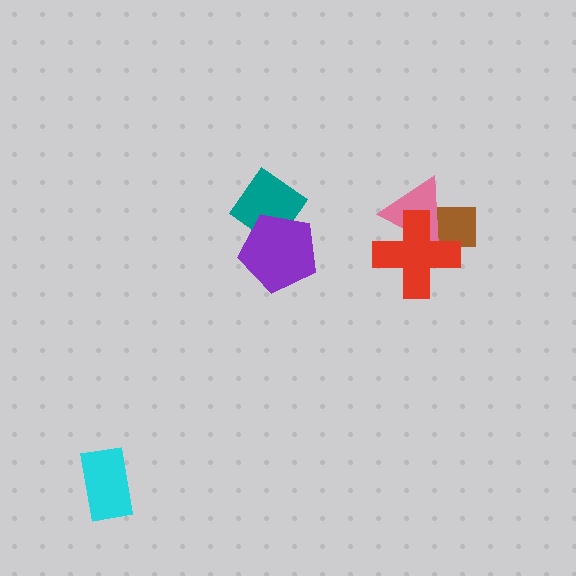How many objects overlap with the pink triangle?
2 objects overlap with the pink triangle.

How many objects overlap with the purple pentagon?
1 object overlaps with the purple pentagon.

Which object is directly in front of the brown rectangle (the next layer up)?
The pink triangle is directly in front of the brown rectangle.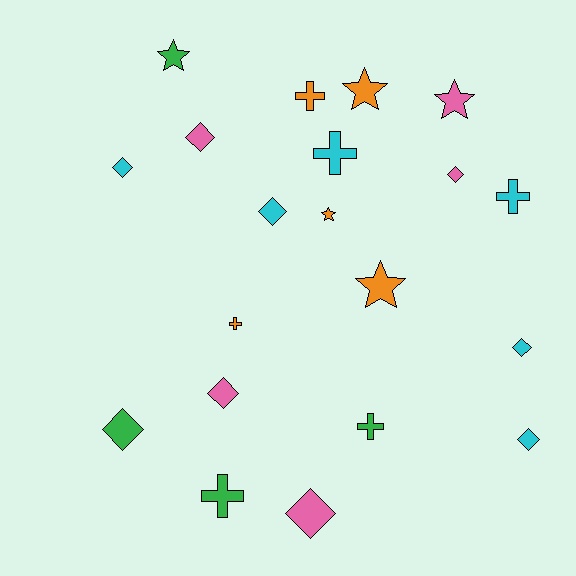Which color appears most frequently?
Cyan, with 6 objects.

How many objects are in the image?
There are 20 objects.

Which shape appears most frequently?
Diamond, with 9 objects.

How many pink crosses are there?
There are no pink crosses.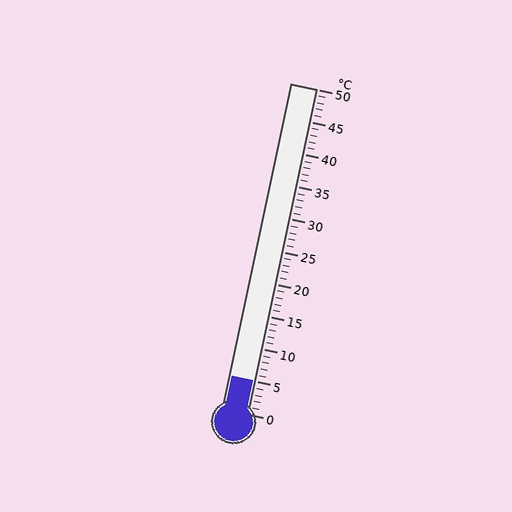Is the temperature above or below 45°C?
The temperature is below 45°C.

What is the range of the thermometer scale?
The thermometer scale ranges from 0°C to 50°C.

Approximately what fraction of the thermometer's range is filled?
The thermometer is filled to approximately 10% of its range.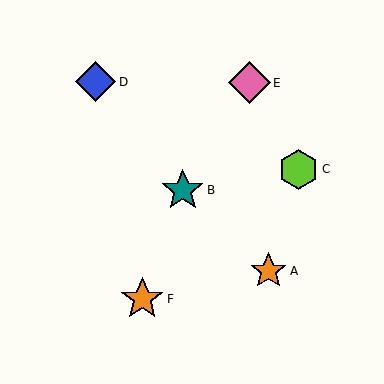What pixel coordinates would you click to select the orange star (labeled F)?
Click at (142, 299) to select the orange star F.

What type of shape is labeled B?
Shape B is a teal star.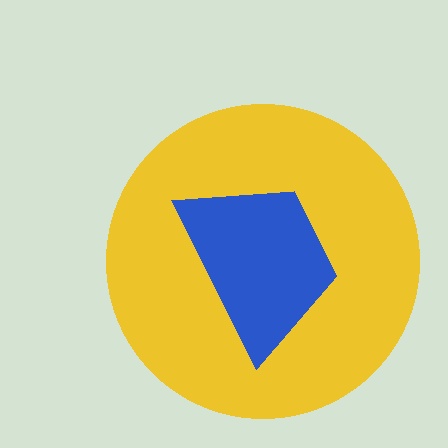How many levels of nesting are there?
2.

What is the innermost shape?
The blue trapezoid.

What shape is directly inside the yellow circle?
The blue trapezoid.